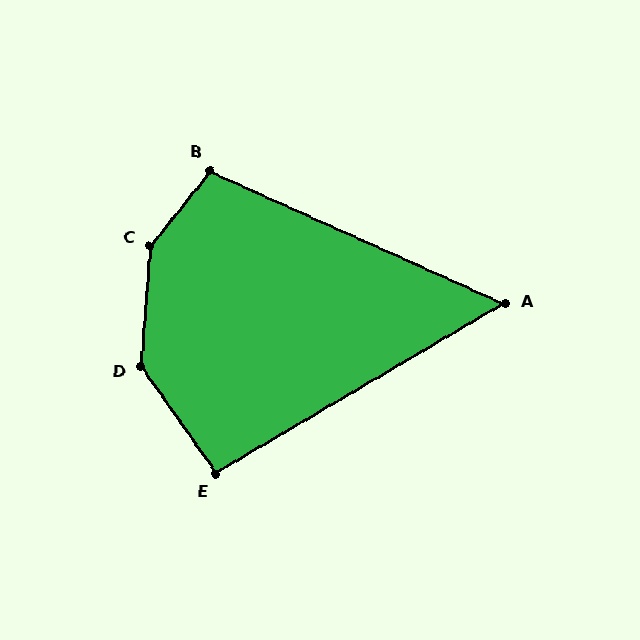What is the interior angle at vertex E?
Approximately 95 degrees (approximately right).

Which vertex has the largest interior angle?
C, at approximately 146 degrees.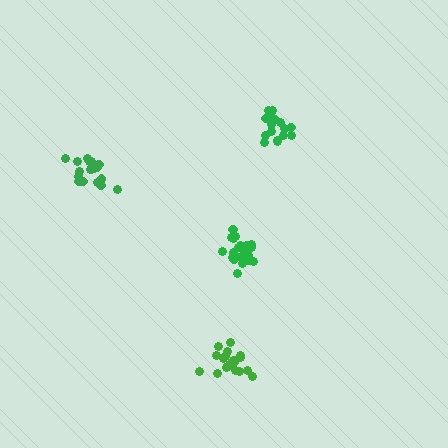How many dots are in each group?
Group 1: 21 dots, Group 2: 20 dots, Group 3: 21 dots, Group 4: 16 dots (78 total).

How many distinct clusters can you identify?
There are 4 distinct clusters.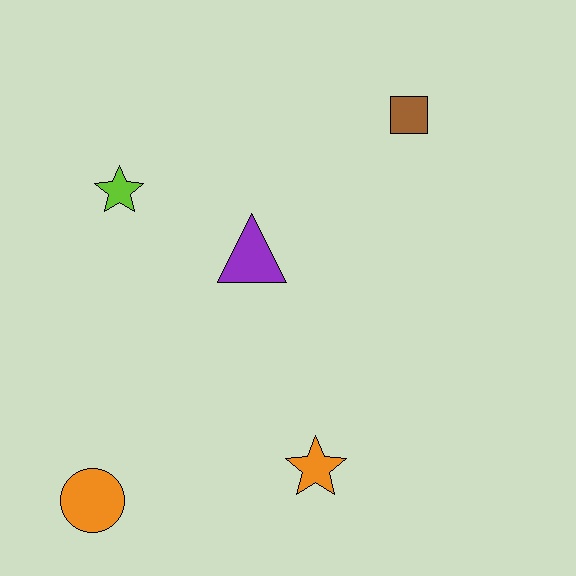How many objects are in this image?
There are 5 objects.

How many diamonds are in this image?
There are no diamonds.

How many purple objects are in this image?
There is 1 purple object.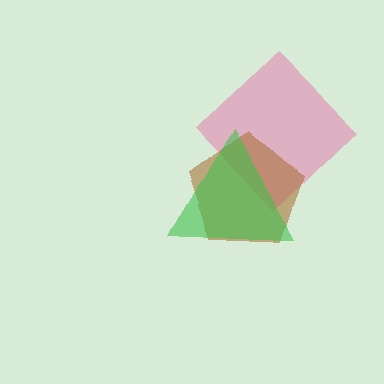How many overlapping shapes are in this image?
There are 3 overlapping shapes in the image.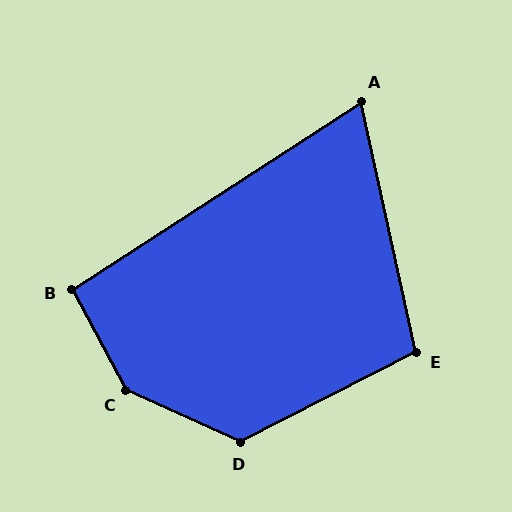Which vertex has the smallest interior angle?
A, at approximately 69 degrees.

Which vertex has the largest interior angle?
C, at approximately 143 degrees.